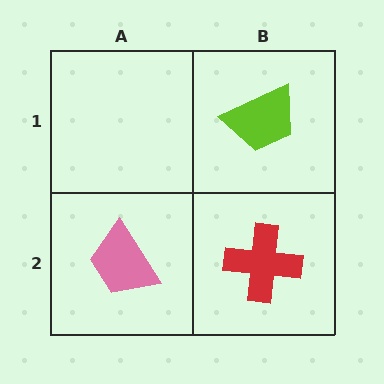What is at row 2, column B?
A red cross.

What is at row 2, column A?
A pink trapezoid.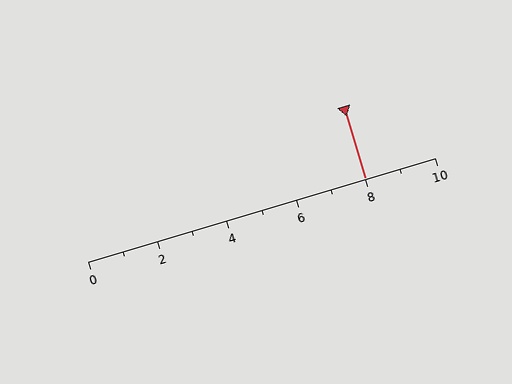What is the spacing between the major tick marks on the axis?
The major ticks are spaced 2 apart.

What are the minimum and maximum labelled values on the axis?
The axis runs from 0 to 10.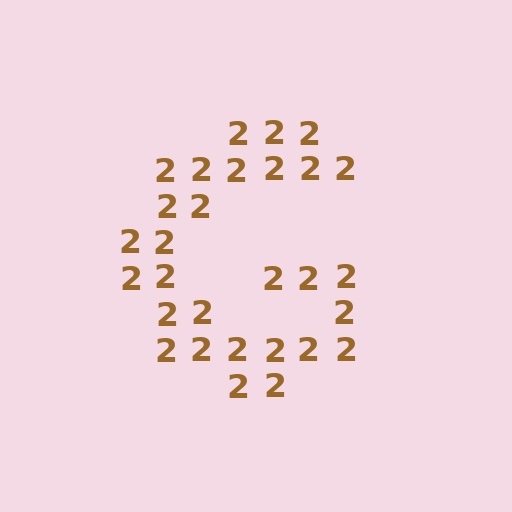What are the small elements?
The small elements are digit 2's.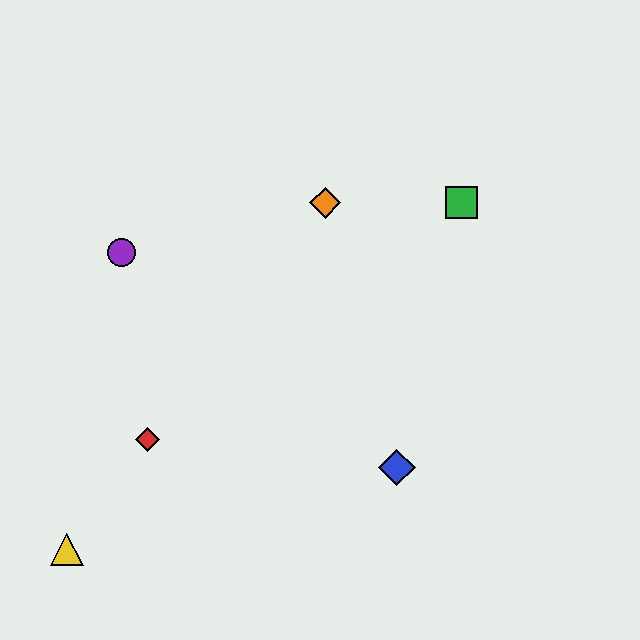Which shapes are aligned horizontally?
The green square, the orange diamond are aligned horizontally.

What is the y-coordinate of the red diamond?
The red diamond is at y≈439.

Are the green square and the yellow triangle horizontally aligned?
No, the green square is at y≈203 and the yellow triangle is at y≈549.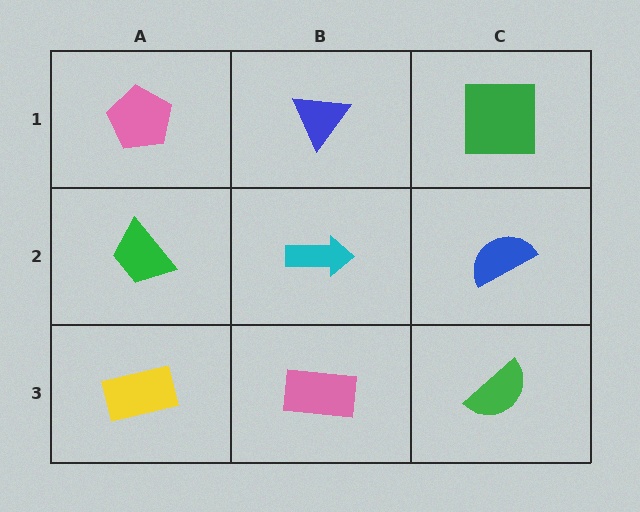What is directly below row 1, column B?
A cyan arrow.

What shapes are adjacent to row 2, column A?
A pink pentagon (row 1, column A), a yellow rectangle (row 3, column A), a cyan arrow (row 2, column B).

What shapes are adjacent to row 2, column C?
A green square (row 1, column C), a green semicircle (row 3, column C), a cyan arrow (row 2, column B).